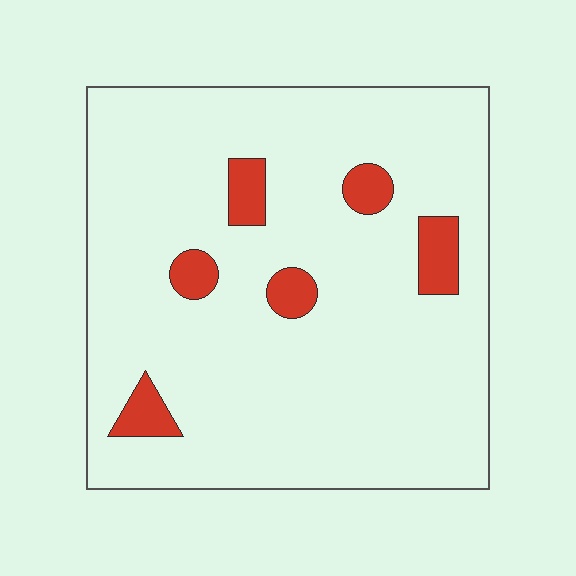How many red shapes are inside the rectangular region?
6.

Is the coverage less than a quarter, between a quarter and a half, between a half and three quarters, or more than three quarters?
Less than a quarter.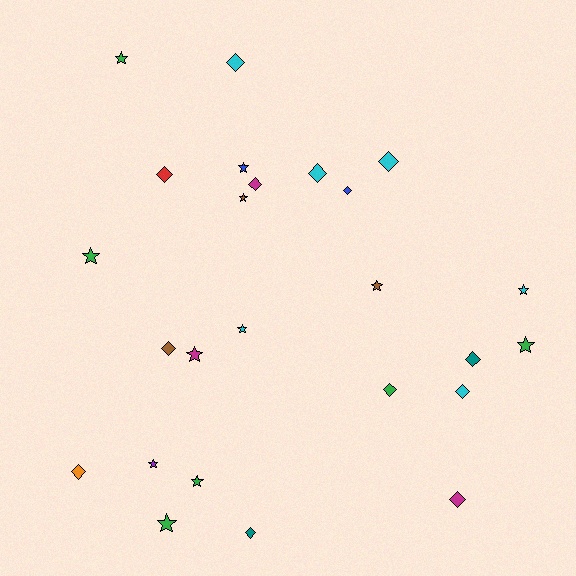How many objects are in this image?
There are 25 objects.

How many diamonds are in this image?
There are 13 diamonds.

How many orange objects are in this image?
There is 1 orange object.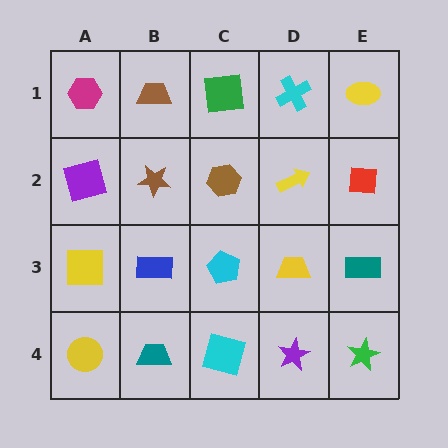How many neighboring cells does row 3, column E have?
3.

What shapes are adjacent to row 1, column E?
A red square (row 2, column E), a cyan cross (row 1, column D).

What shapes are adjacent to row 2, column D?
A cyan cross (row 1, column D), a yellow trapezoid (row 3, column D), a brown hexagon (row 2, column C), a red square (row 2, column E).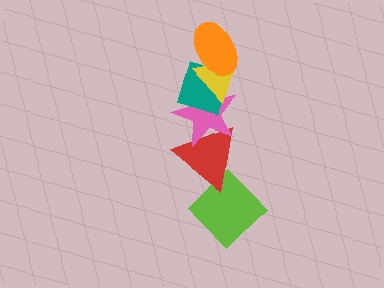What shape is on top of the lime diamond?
The red triangle is on top of the lime diamond.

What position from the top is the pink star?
The pink star is 4th from the top.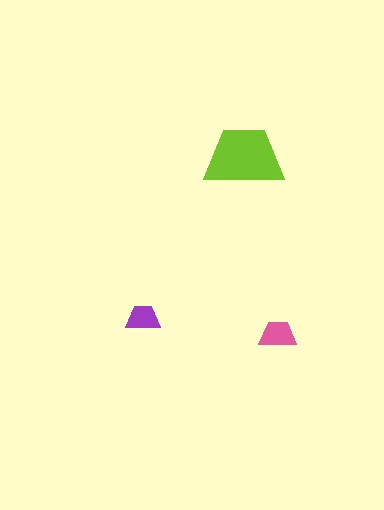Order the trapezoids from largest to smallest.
the lime one, the pink one, the purple one.